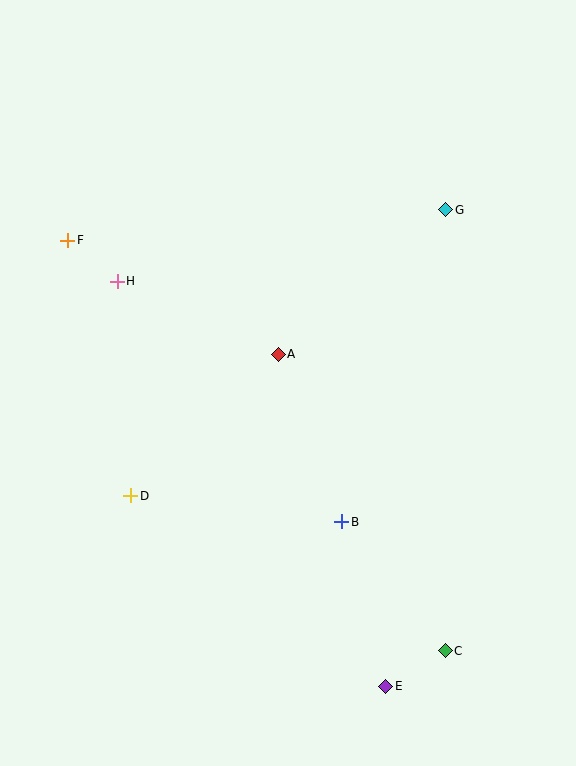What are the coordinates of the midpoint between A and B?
The midpoint between A and B is at (310, 438).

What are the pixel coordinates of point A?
Point A is at (278, 354).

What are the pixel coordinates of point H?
Point H is at (117, 281).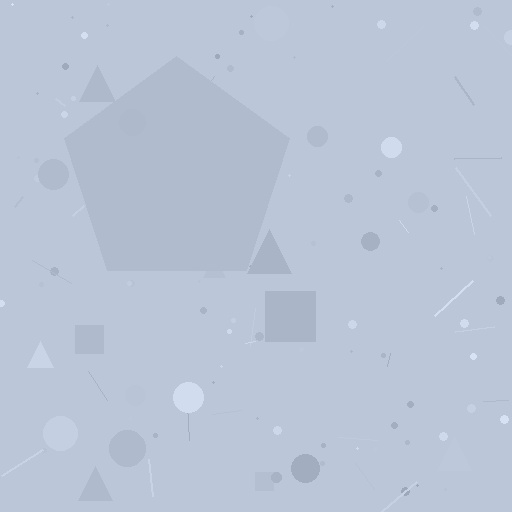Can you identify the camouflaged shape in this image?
The camouflaged shape is a pentagon.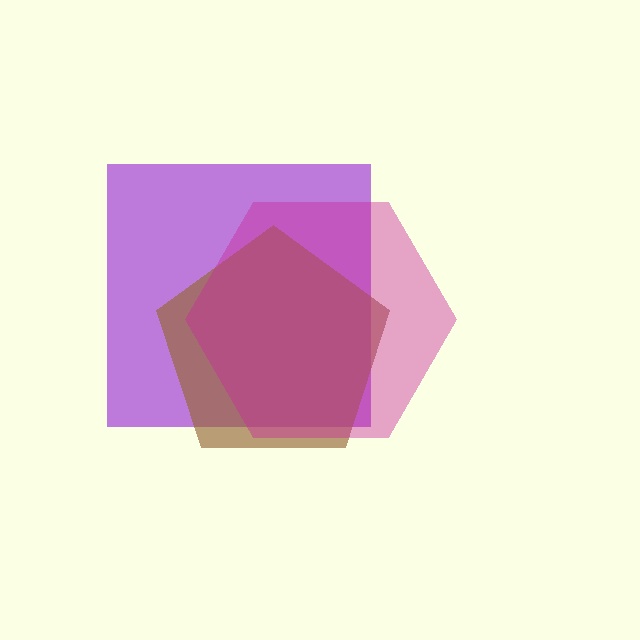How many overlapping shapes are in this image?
There are 3 overlapping shapes in the image.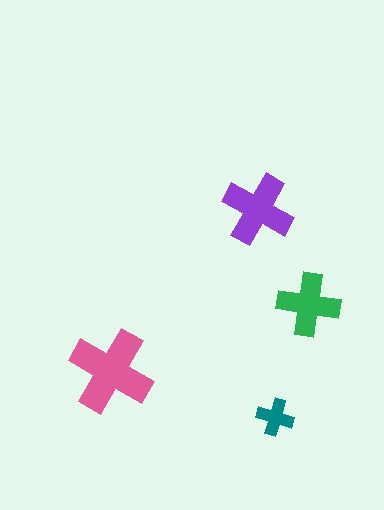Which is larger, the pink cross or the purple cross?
The pink one.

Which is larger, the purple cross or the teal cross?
The purple one.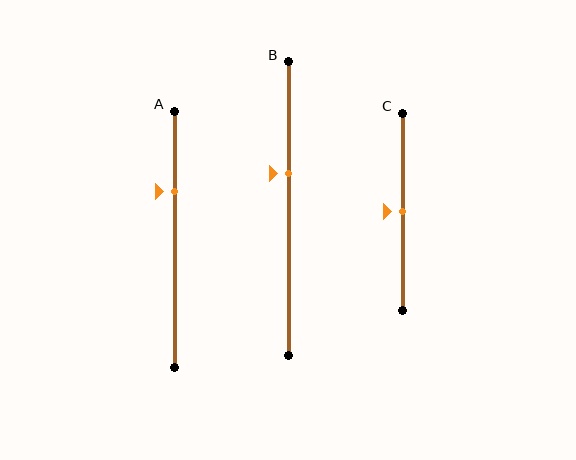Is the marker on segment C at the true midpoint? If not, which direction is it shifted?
Yes, the marker on segment C is at the true midpoint.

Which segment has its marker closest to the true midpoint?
Segment C has its marker closest to the true midpoint.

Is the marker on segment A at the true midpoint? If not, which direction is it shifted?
No, the marker on segment A is shifted upward by about 18% of the segment length.